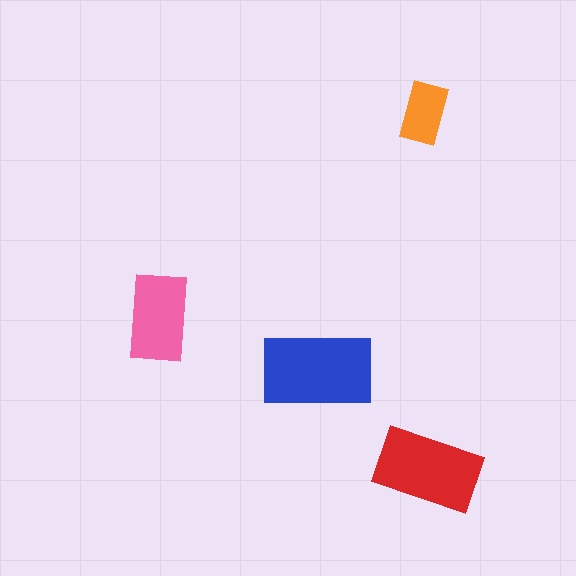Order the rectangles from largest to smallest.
the blue one, the red one, the pink one, the orange one.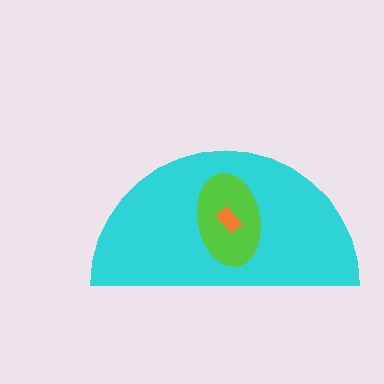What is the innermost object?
The orange rectangle.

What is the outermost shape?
The cyan semicircle.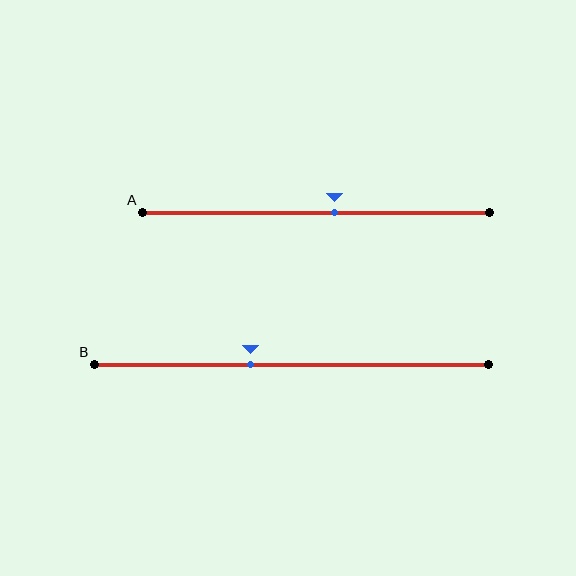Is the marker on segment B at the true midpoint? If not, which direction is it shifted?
No, the marker on segment B is shifted to the left by about 10% of the segment length.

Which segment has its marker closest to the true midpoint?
Segment A has its marker closest to the true midpoint.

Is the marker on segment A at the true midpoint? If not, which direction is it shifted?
No, the marker on segment A is shifted to the right by about 6% of the segment length.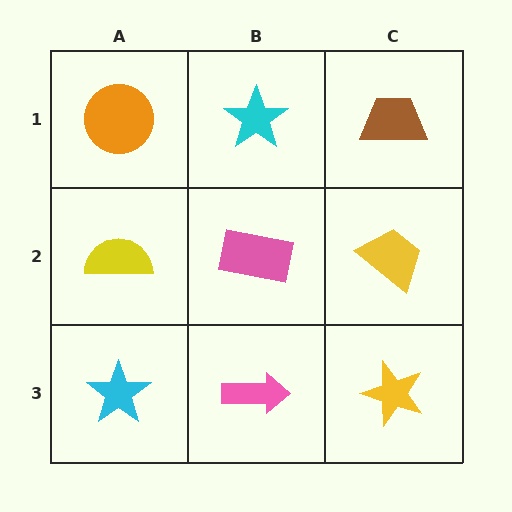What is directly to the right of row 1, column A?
A cyan star.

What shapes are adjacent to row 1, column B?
A pink rectangle (row 2, column B), an orange circle (row 1, column A), a brown trapezoid (row 1, column C).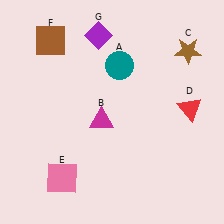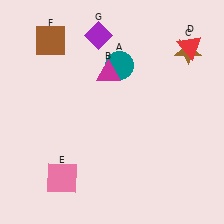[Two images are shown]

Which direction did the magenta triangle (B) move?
The magenta triangle (B) moved up.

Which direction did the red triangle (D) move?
The red triangle (D) moved up.